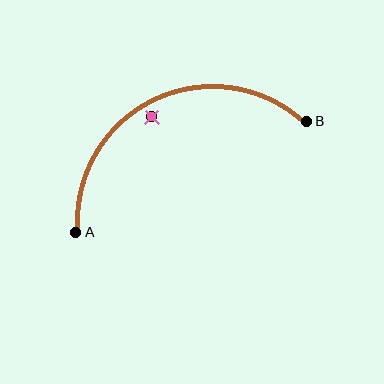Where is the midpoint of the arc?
The arc midpoint is the point on the curve farthest from the straight line joining A and B. It sits above that line.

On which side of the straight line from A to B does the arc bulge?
The arc bulges above the straight line connecting A and B.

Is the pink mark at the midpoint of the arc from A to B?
No — the pink mark does not lie on the arc at all. It sits slightly inside the curve.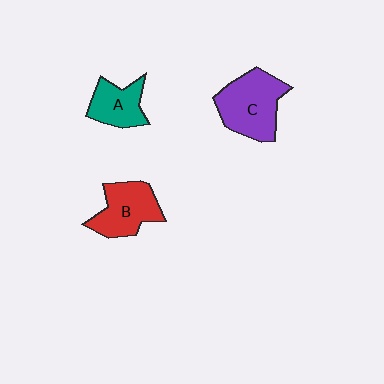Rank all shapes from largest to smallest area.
From largest to smallest: C (purple), B (red), A (teal).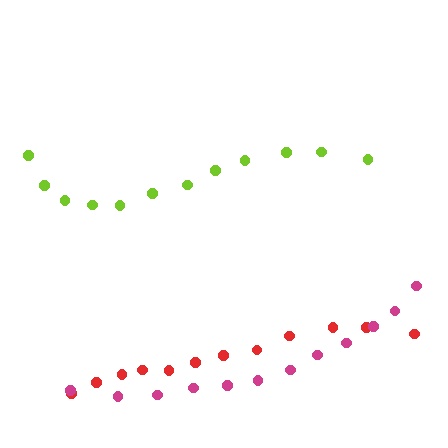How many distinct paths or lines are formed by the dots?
There are 3 distinct paths.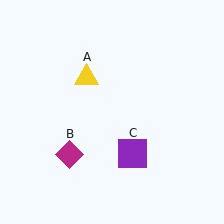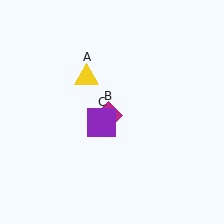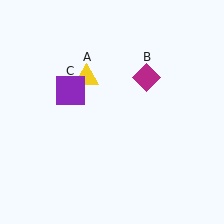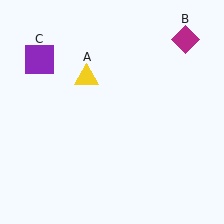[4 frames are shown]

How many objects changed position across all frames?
2 objects changed position: magenta diamond (object B), purple square (object C).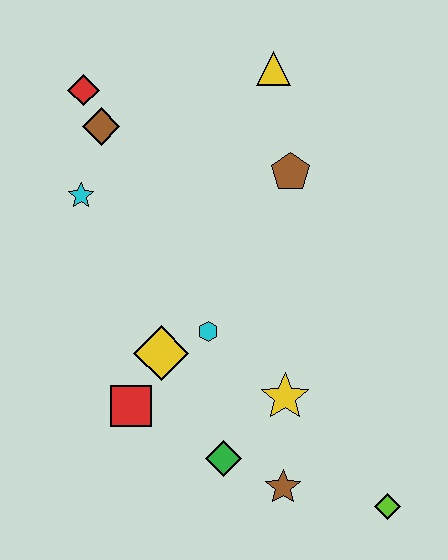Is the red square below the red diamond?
Yes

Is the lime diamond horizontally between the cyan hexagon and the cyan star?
No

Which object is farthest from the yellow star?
The red diamond is farthest from the yellow star.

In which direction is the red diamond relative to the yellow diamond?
The red diamond is above the yellow diamond.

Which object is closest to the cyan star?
The brown diamond is closest to the cyan star.